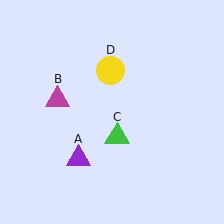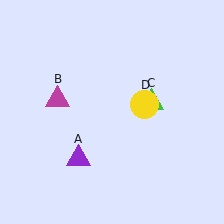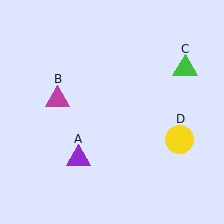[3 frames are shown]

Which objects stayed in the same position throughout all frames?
Purple triangle (object A) and magenta triangle (object B) remained stationary.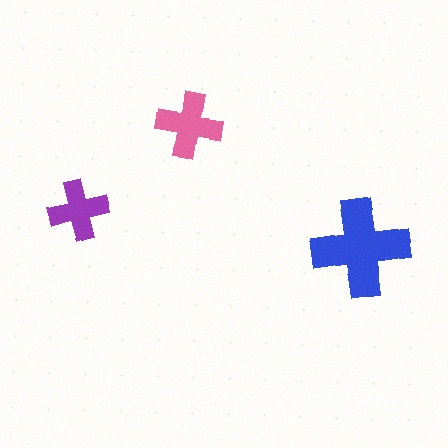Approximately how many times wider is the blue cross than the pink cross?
About 1.5 times wider.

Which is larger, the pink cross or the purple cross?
The pink one.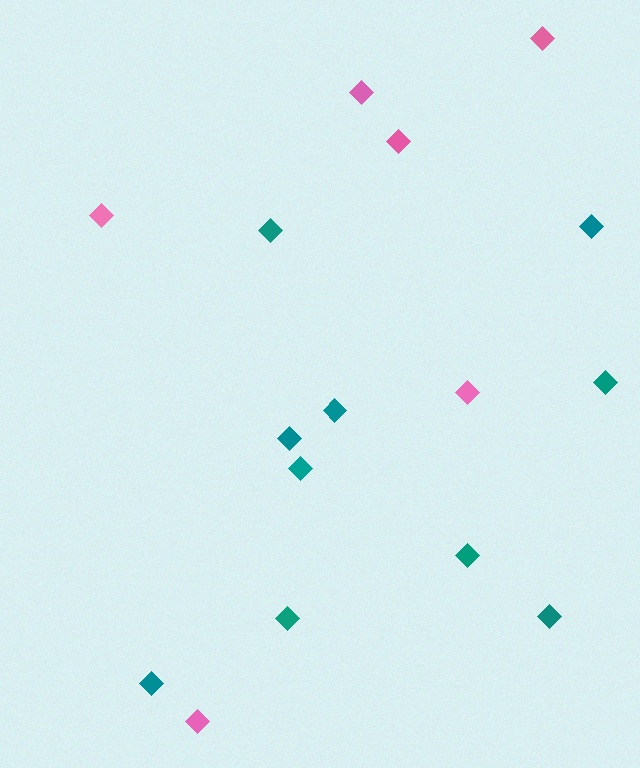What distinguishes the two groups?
There are 2 groups: one group of pink diamonds (6) and one group of teal diamonds (10).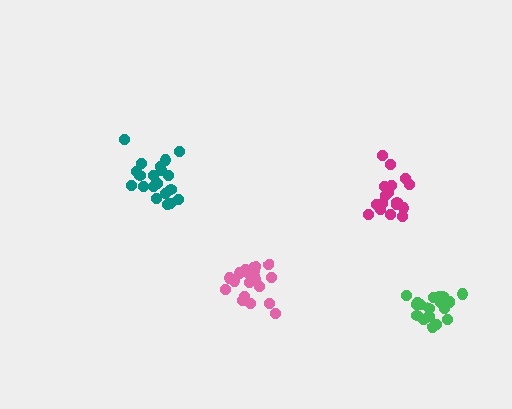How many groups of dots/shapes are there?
There are 4 groups.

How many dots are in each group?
Group 1: 20 dots, Group 2: 19 dots, Group 3: 17 dots, Group 4: 20 dots (76 total).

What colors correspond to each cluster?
The clusters are colored: teal, pink, magenta, green.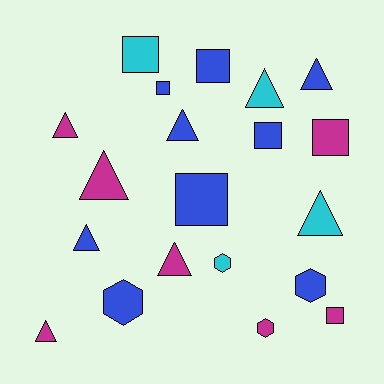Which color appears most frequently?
Blue, with 9 objects.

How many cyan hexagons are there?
There is 1 cyan hexagon.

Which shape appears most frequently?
Triangle, with 9 objects.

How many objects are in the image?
There are 20 objects.